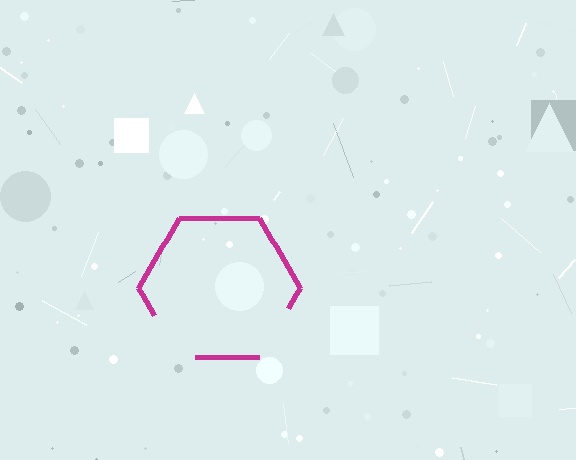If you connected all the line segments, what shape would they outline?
They would outline a hexagon.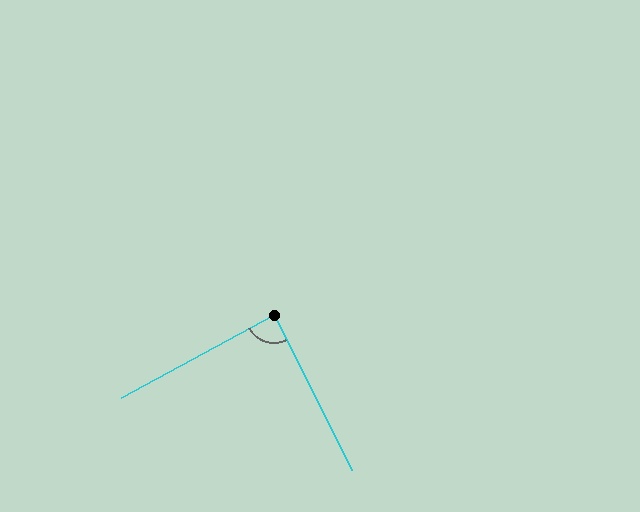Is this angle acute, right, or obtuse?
It is approximately a right angle.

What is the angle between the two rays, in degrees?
Approximately 88 degrees.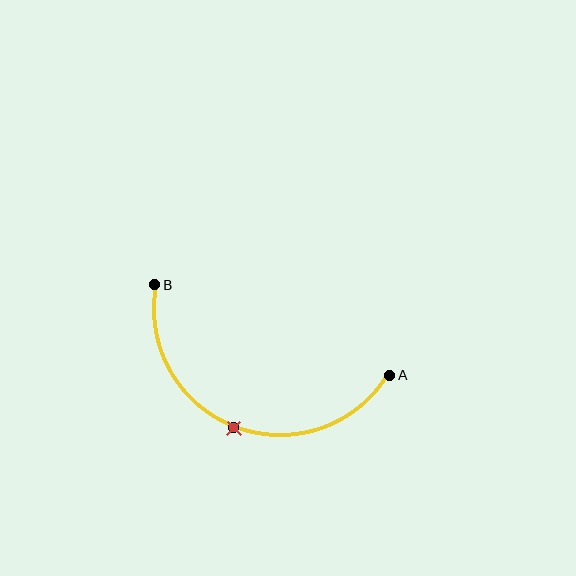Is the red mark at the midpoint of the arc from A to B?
Yes. The red mark lies on the arc at equal arc-length from both A and B — it is the arc midpoint.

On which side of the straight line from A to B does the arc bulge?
The arc bulges below the straight line connecting A and B.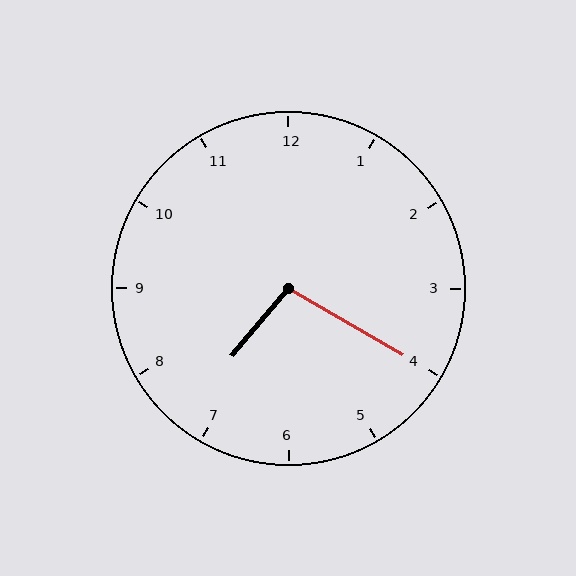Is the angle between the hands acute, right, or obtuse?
It is obtuse.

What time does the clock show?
7:20.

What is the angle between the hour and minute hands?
Approximately 100 degrees.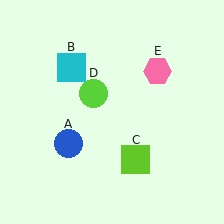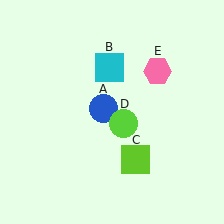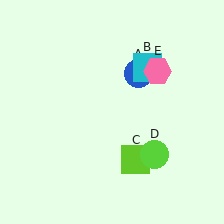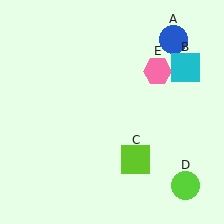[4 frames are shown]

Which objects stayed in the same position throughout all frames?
Lime square (object C) and pink hexagon (object E) remained stationary.